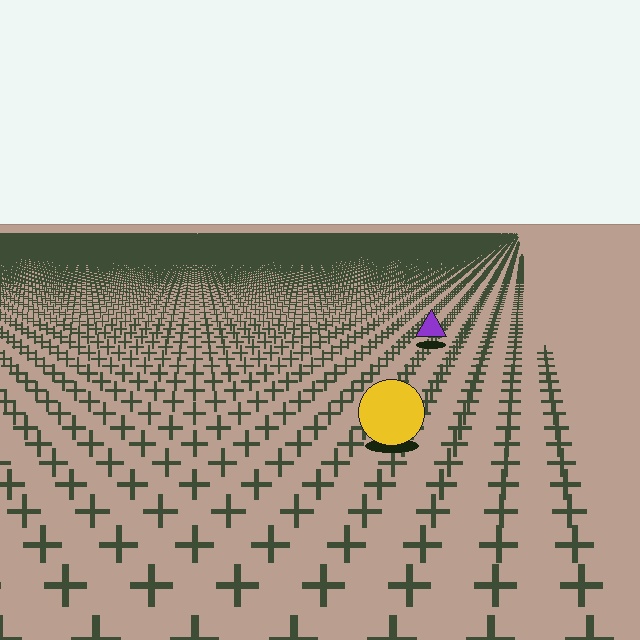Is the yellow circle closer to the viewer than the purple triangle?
Yes. The yellow circle is closer — you can tell from the texture gradient: the ground texture is coarser near it.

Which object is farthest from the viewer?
The purple triangle is farthest from the viewer. It appears smaller and the ground texture around it is denser.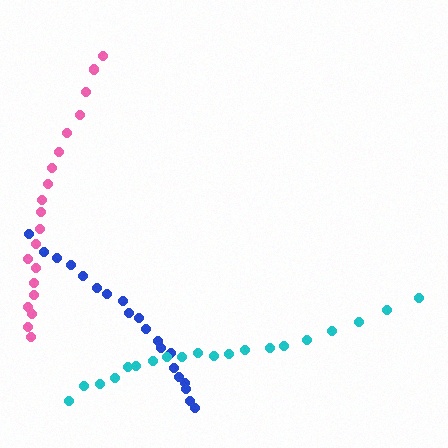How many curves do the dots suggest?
There are 3 distinct paths.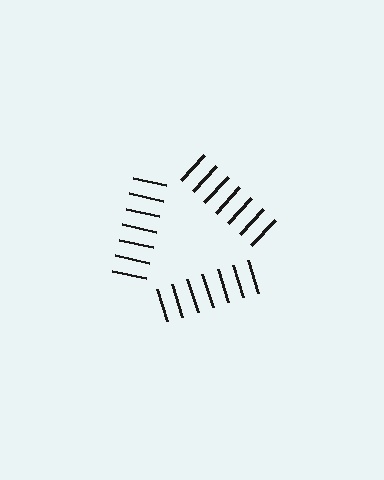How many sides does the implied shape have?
3 sides — the line-ends trace a triangle.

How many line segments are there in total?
21 — 7 along each of the 3 edges.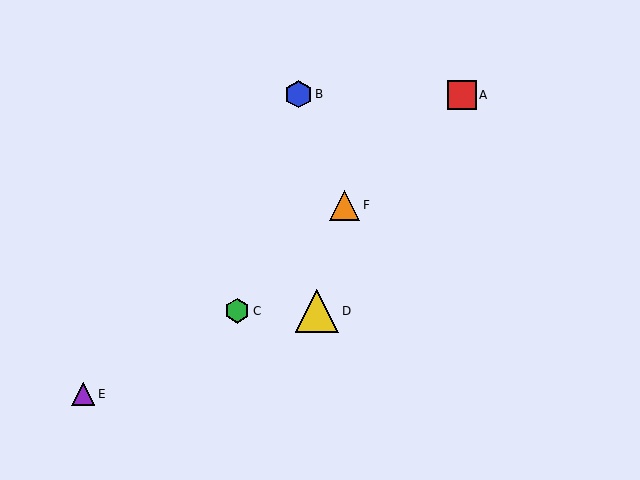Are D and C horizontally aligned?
Yes, both are at y≈311.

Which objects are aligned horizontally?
Objects C, D are aligned horizontally.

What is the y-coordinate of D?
Object D is at y≈311.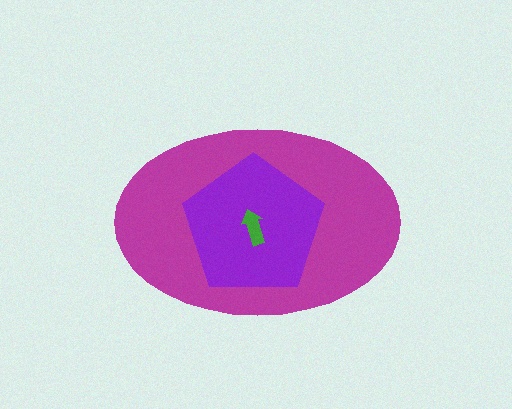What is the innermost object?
The green arrow.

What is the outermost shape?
The magenta ellipse.